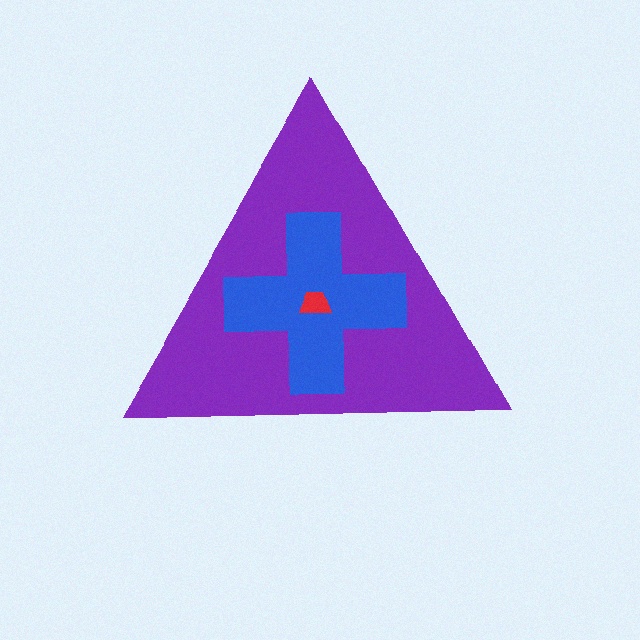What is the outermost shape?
The purple triangle.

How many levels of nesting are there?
3.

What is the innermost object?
The red trapezoid.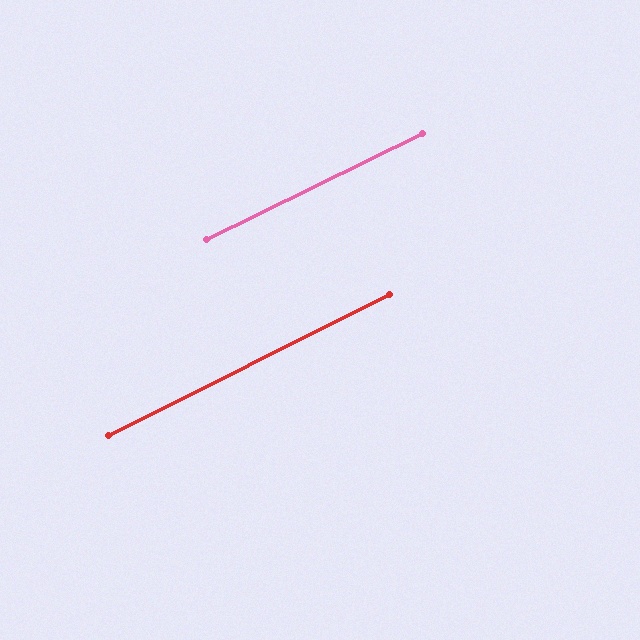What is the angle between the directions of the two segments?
Approximately 1 degree.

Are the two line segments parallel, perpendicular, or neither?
Parallel — their directions differ by only 0.7°.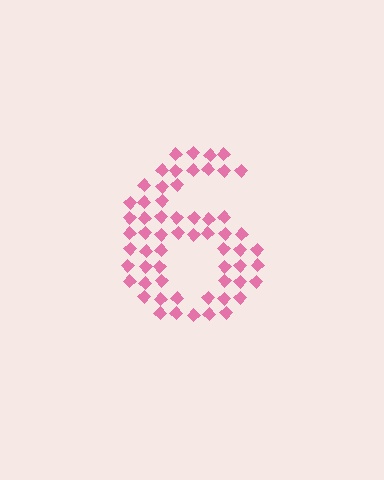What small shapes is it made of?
It is made of small diamonds.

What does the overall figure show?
The overall figure shows the digit 6.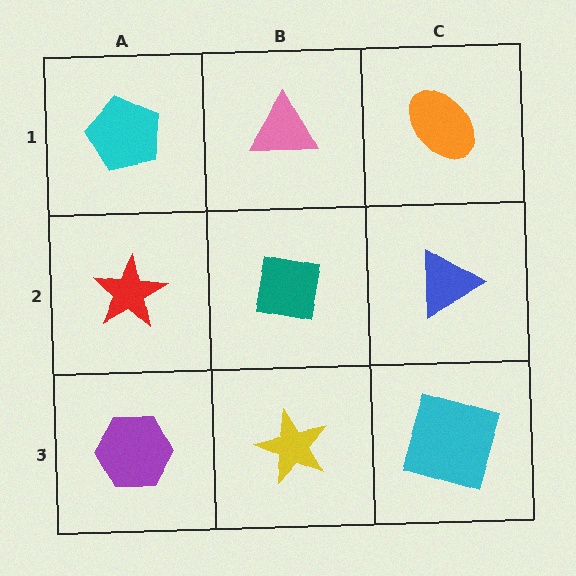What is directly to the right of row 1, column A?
A pink triangle.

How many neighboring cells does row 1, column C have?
2.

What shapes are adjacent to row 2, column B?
A pink triangle (row 1, column B), a yellow star (row 3, column B), a red star (row 2, column A), a blue triangle (row 2, column C).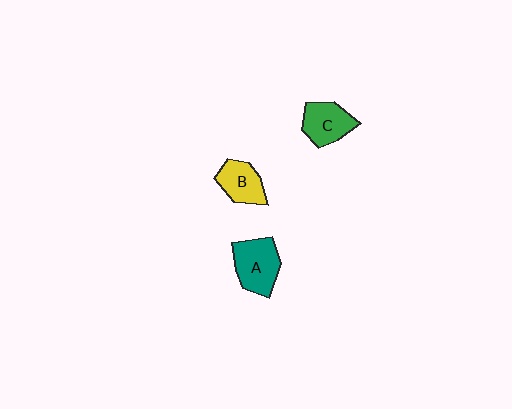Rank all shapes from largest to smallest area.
From largest to smallest: A (teal), C (green), B (yellow).